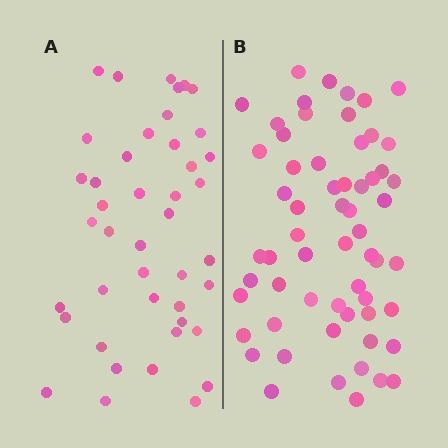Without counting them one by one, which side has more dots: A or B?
Region B (the right region) has more dots.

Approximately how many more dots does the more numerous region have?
Region B has approximately 15 more dots than region A.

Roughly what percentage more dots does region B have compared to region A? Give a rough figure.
About 40% more.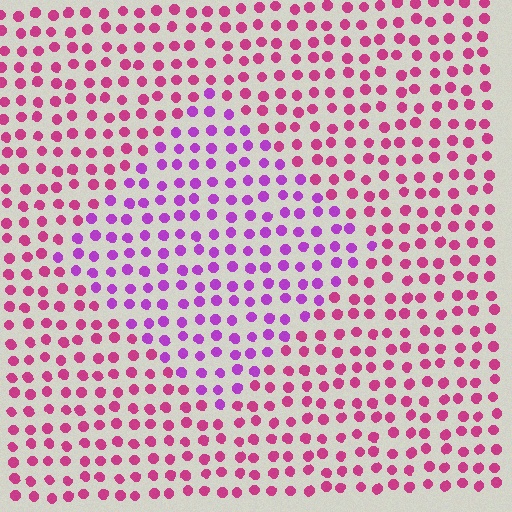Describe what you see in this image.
The image is filled with small magenta elements in a uniform arrangement. A diamond-shaped region is visible where the elements are tinted to a slightly different hue, forming a subtle color boundary.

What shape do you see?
I see a diamond.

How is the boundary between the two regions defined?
The boundary is defined purely by a slight shift in hue (about 37 degrees). Spacing, size, and orientation are identical on both sides.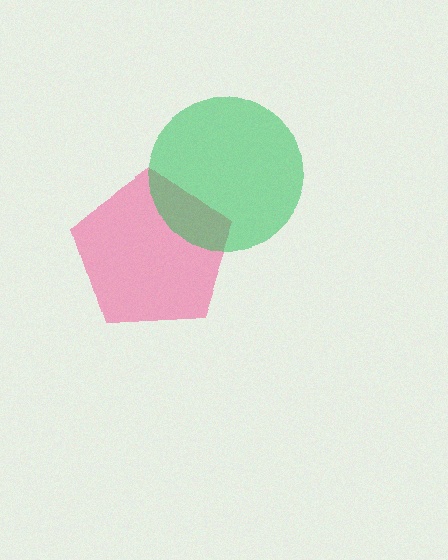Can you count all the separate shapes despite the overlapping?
Yes, there are 2 separate shapes.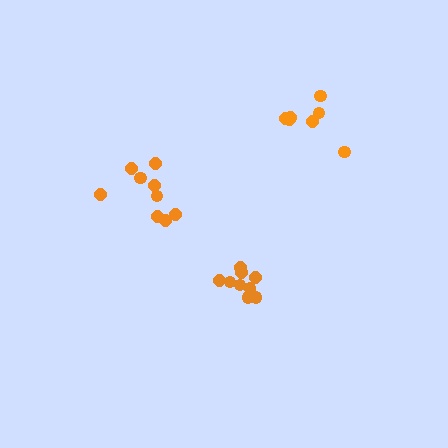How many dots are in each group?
Group 1: 7 dots, Group 2: 9 dots, Group 3: 9 dots (25 total).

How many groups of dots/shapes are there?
There are 3 groups.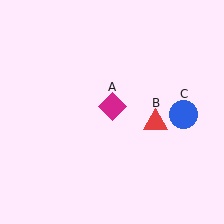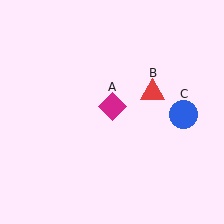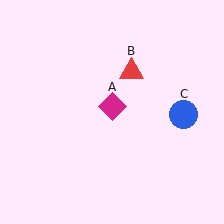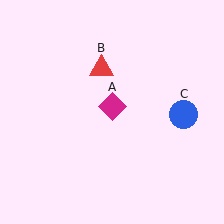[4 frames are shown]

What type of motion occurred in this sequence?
The red triangle (object B) rotated counterclockwise around the center of the scene.